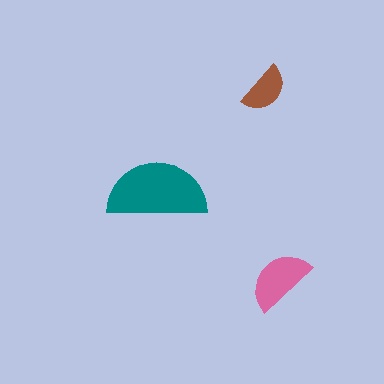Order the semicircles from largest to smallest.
the teal one, the pink one, the brown one.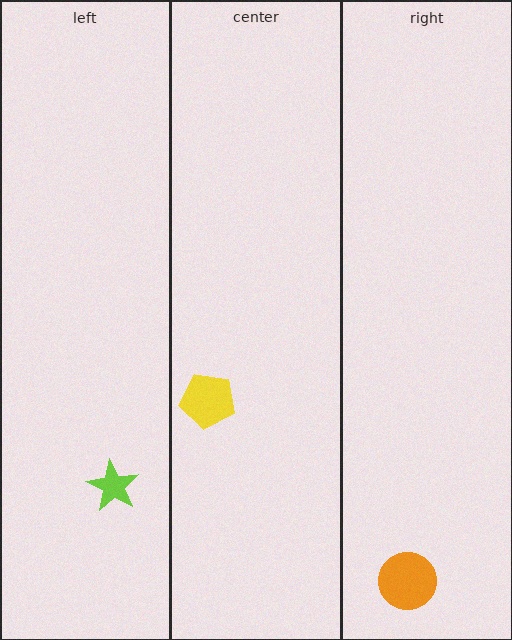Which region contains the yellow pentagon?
The center region.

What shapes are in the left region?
The lime star.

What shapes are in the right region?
The orange circle.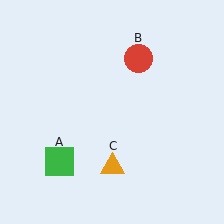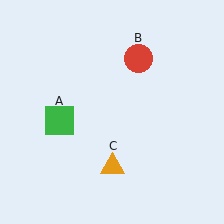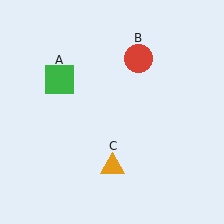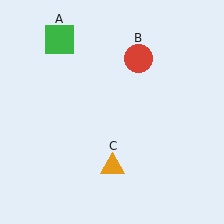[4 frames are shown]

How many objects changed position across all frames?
1 object changed position: green square (object A).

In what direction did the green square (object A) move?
The green square (object A) moved up.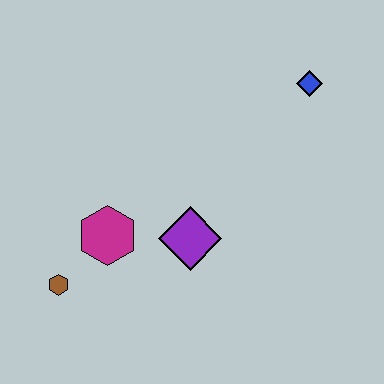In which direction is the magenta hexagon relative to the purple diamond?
The magenta hexagon is to the left of the purple diamond.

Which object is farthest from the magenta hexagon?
The blue diamond is farthest from the magenta hexagon.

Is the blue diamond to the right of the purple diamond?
Yes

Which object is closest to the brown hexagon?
The magenta hexagon is closest to the brown hexagon.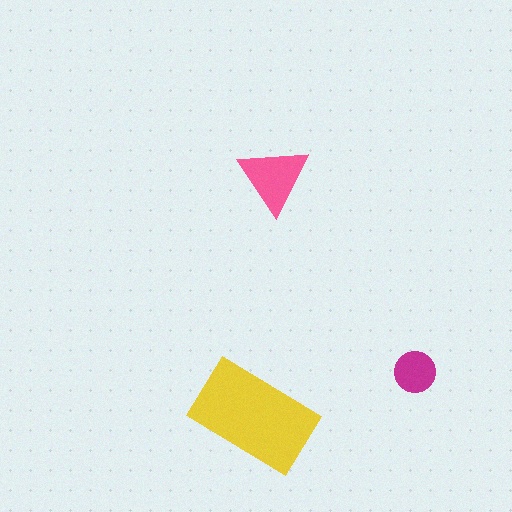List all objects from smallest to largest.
The magenta circle, the pink triangle, the yellow rectangle.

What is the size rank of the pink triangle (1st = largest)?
2nd.